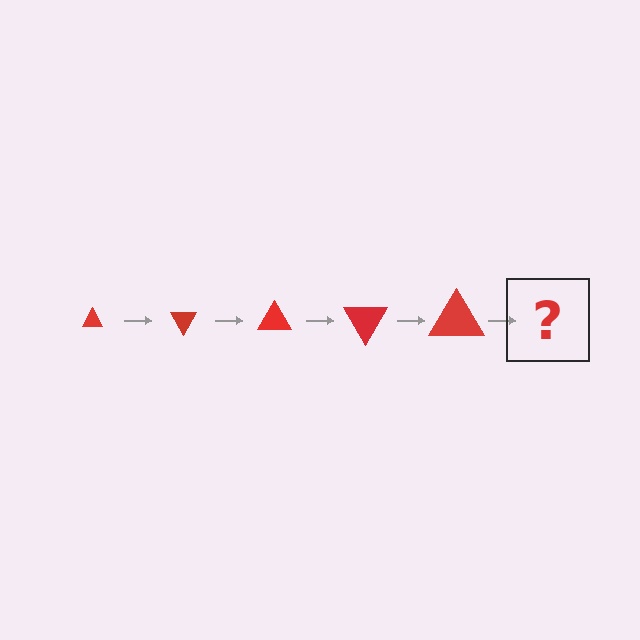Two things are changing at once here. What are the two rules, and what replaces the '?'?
The two rules are that the triangle grows larger each step and it rotates 60 degrees each step. The '?' should be a triangle, larger than the previous one and rotated 300 degrees from the start.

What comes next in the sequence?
The next element should be a triangle, larger than the previous one and rotated 300 degrees from the start.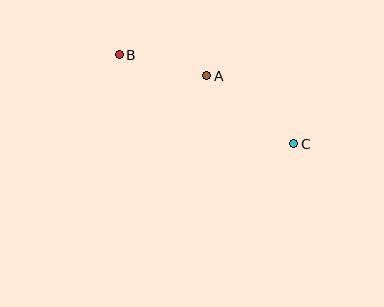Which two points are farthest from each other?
Points B and C are farthest from each other.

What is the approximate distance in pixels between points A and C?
The distance between A and C is approximately 110 pixels.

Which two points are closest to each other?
Points A and B are closest to each other.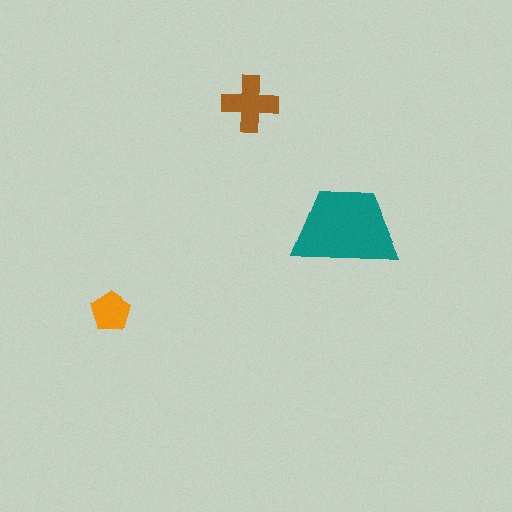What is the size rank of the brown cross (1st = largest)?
2nd.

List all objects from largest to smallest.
The teal trapezoid, the brown cross, the orange pentagon.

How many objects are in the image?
There are 3 objects in the image.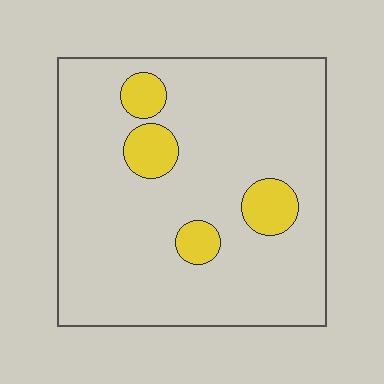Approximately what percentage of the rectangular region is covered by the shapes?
Approximately 10%.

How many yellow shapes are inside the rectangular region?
4.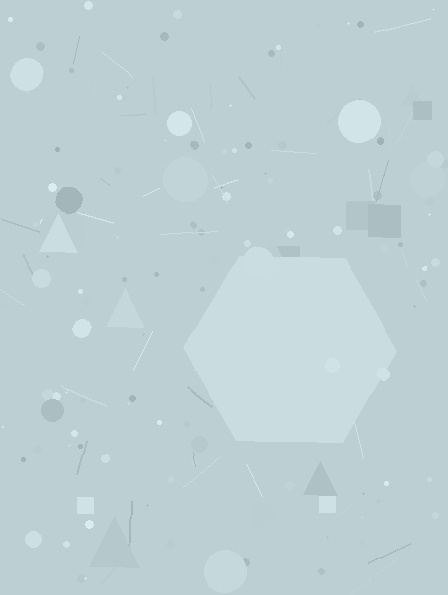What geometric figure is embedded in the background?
A hexagon is embedded in the background.